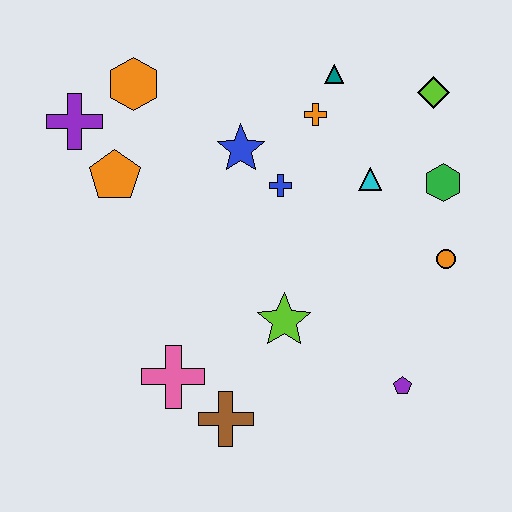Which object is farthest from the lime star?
The purple cross is farthest from the lime star.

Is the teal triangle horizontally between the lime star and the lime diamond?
Yes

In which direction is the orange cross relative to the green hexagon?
The orange cross is to the left of the green hexagon.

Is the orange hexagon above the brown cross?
Yes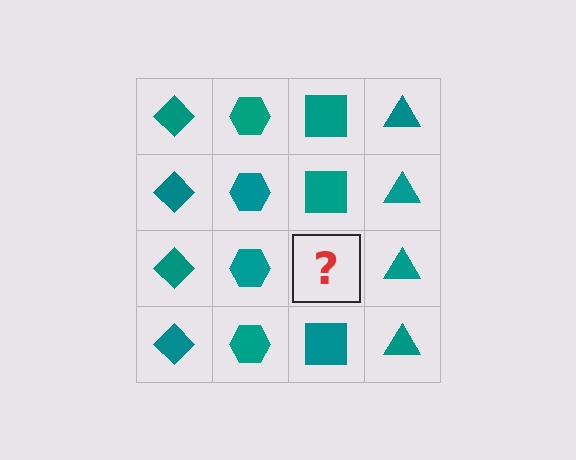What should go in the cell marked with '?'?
The missing cell should contain a teal square.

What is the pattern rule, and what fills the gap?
The rule is that each column has a consistent shape. The gap should be filled with a teal square.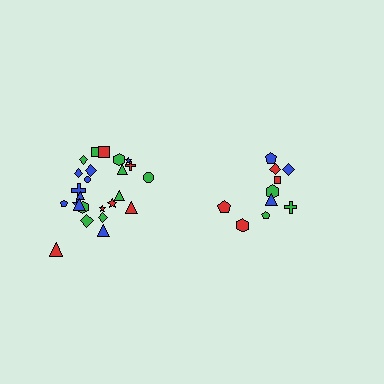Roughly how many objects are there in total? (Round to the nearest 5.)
Roughly 35 objects in total.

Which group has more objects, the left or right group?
The left group.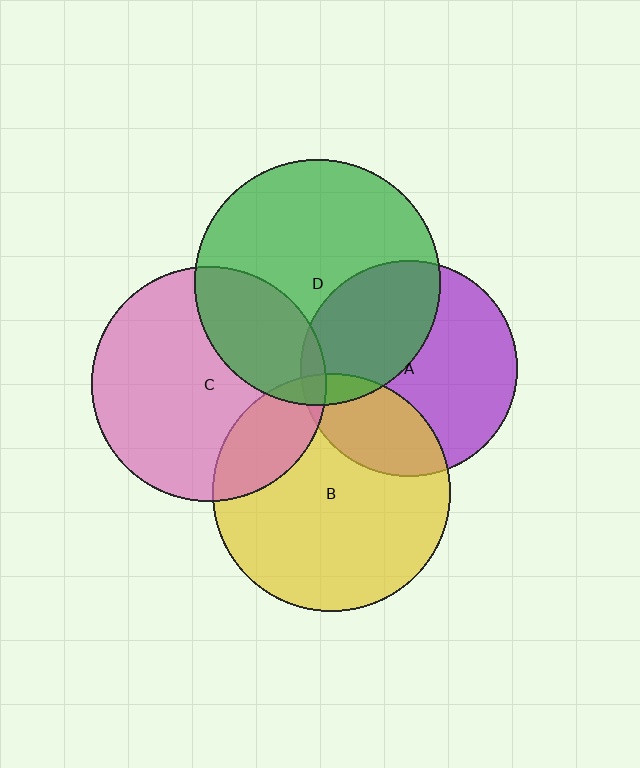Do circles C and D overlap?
Yes.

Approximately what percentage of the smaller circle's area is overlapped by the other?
Approximately 30%.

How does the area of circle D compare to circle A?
Approximately 1.3 times.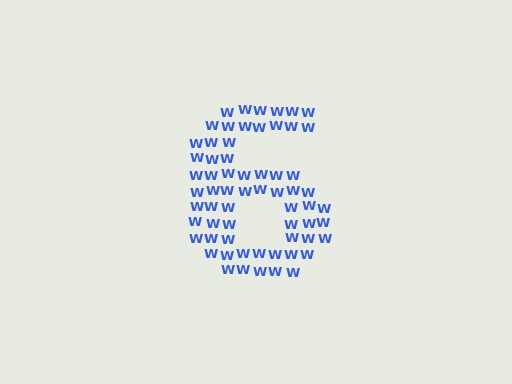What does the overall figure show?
The overall figure shows the digit 6.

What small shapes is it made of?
It is made of small letter W's.